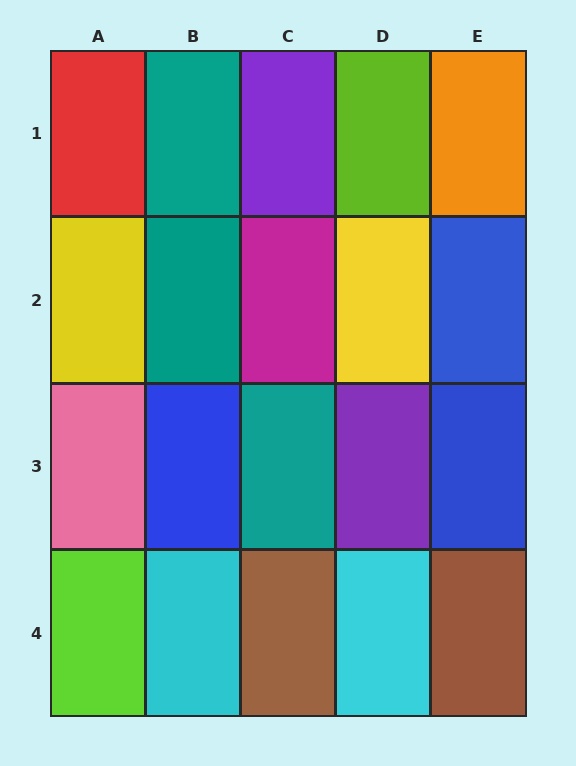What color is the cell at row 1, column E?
Orange.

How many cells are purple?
2 cells are purple.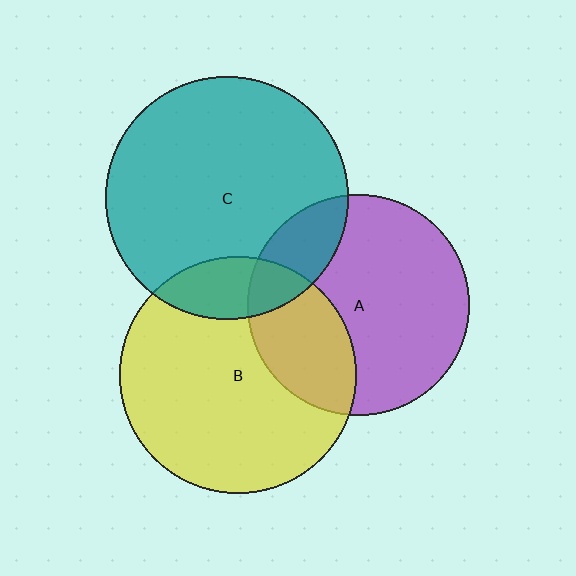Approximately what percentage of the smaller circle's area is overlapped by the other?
Approximately 30%.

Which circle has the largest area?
Circle C (teal).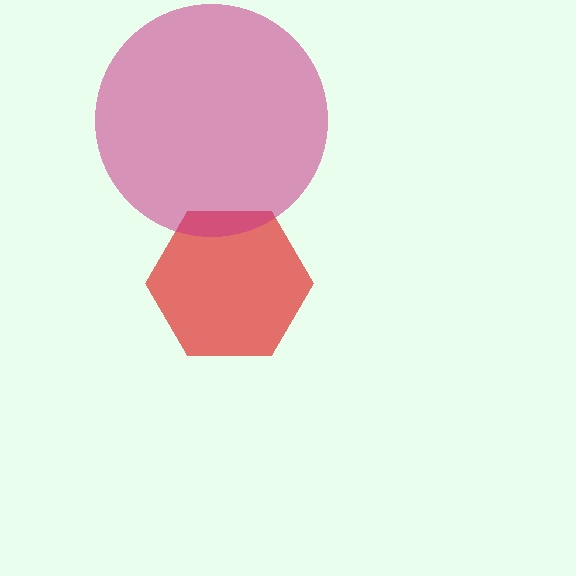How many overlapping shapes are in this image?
There are 2 overlapping shapes in the image.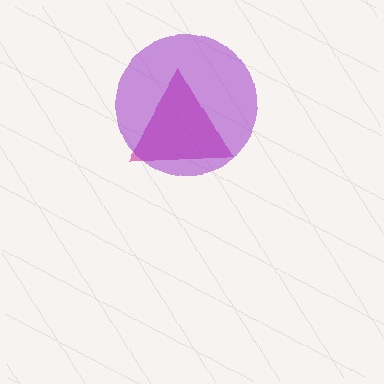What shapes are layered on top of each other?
The layered shapes are: a magenta triangle, a purple circle.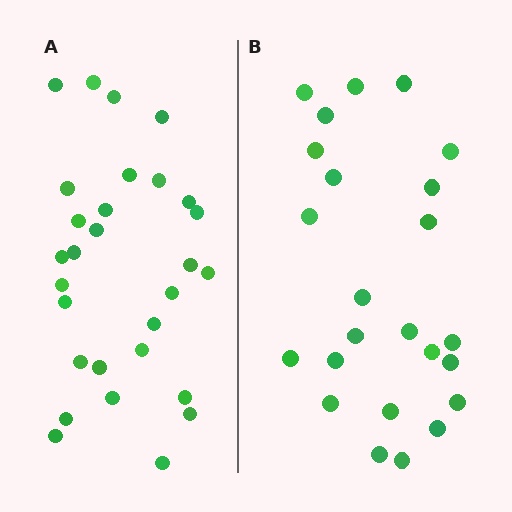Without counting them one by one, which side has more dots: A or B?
Region A (the left region) has more dots.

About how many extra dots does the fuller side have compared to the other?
Region A has about 5 more dots than region B.